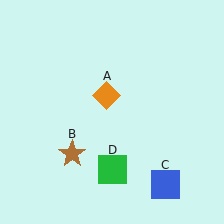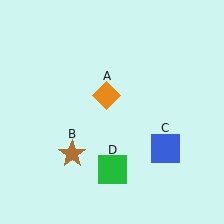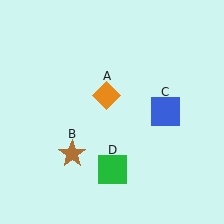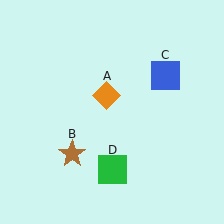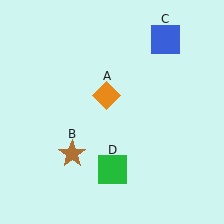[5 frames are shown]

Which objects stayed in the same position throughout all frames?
Orange diamond (object A) and brown star (object B) and green square (object D) remained stationary.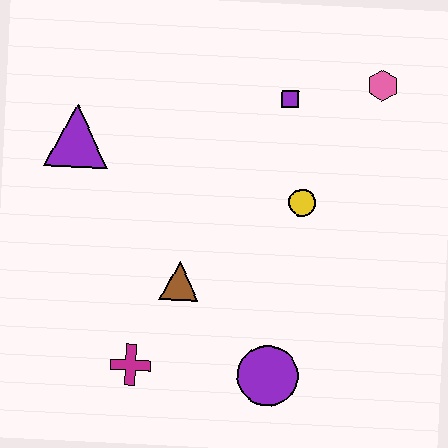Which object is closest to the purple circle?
The brown triangle is closest to the purple circle.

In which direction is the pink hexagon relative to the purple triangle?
The pink hexagon is to the right of the purple triangle.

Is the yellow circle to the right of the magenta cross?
Yes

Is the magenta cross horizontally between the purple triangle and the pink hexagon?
Yes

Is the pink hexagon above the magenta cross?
Yes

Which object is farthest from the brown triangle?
The pink hexagon is farthest from the brown triangle.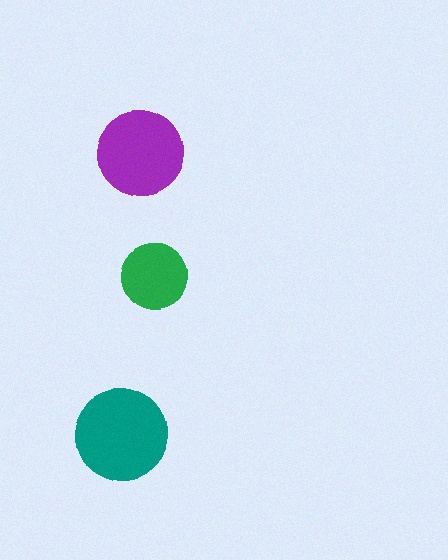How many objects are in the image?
There are 3 objects in the image.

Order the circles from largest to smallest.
the teal one, the purple one, the green one.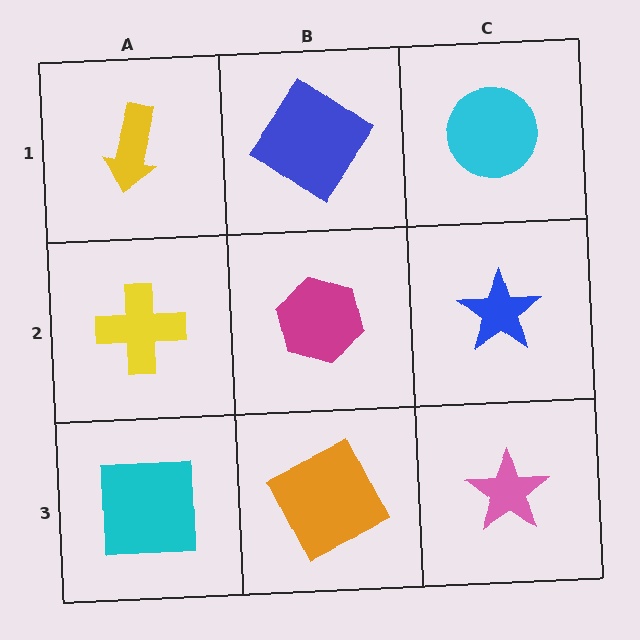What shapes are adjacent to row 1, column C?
A blue star (row 2, column C), a blue diamond (row 1, column B).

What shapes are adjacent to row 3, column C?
A blue star (row 2, column C), an orange square (row 3, column B).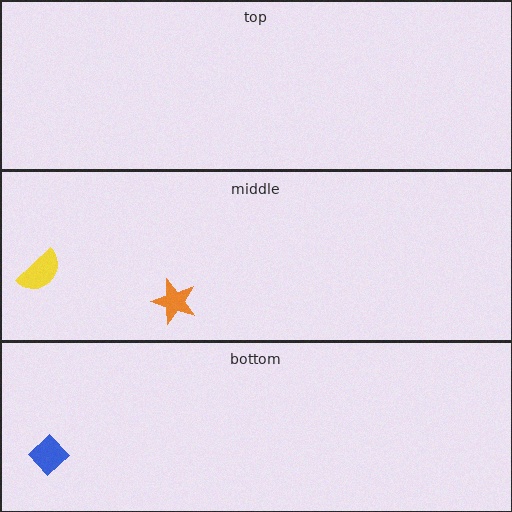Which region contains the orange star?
The middle region.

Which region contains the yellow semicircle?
The middle region.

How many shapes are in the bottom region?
1.